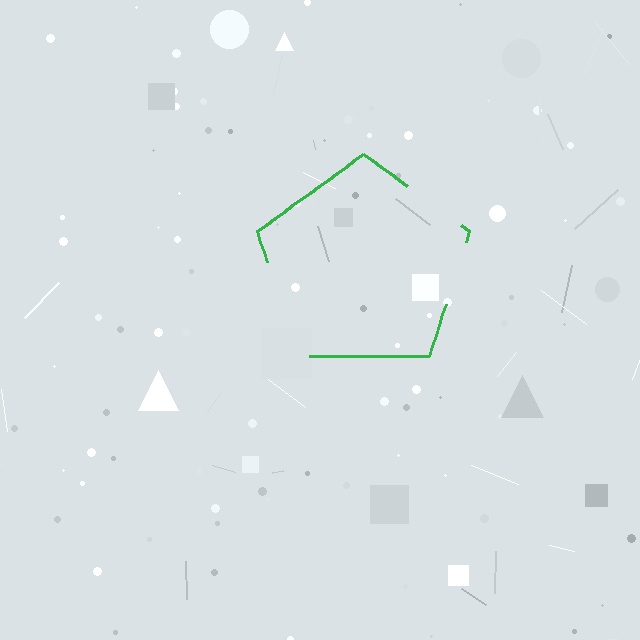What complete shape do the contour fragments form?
The contour fragments form a pentagon.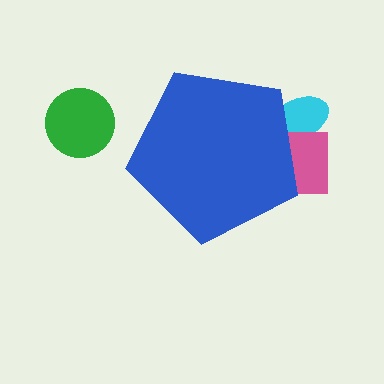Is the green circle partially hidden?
No, the green circle is fully visible.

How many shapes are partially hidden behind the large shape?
2 shapes are partially hidden.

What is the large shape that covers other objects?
A blue pentagon.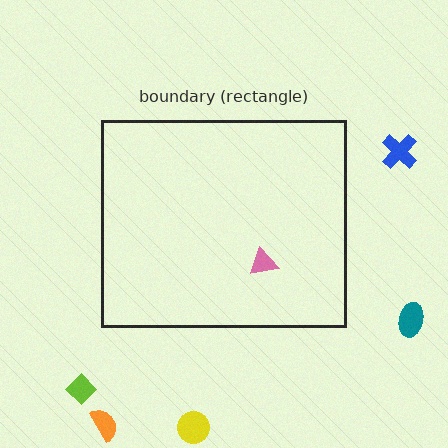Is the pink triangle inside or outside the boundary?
Inside.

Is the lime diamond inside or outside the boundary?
Outside.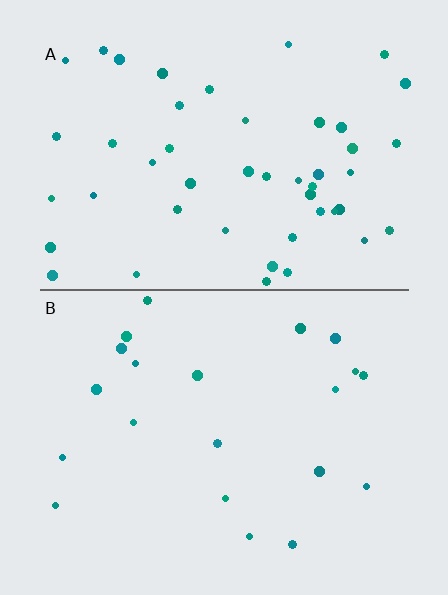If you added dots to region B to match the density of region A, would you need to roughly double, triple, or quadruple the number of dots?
Approximately double.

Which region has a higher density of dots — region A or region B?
A (the top).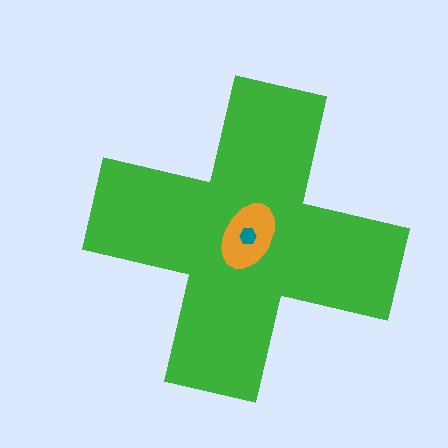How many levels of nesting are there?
3.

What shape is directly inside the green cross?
The orange ellipse.